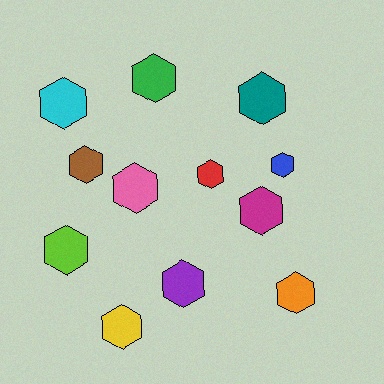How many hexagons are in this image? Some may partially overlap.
There are 12 hexagons.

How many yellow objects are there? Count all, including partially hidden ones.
There is 1 yellow object.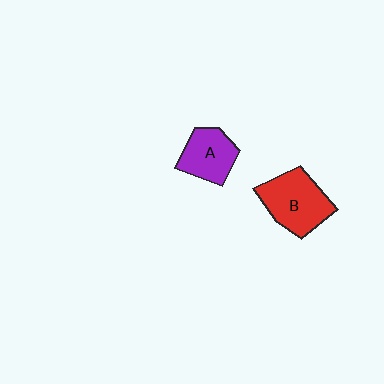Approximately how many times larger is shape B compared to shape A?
Approximately 1.4 times.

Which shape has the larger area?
Shape B (red).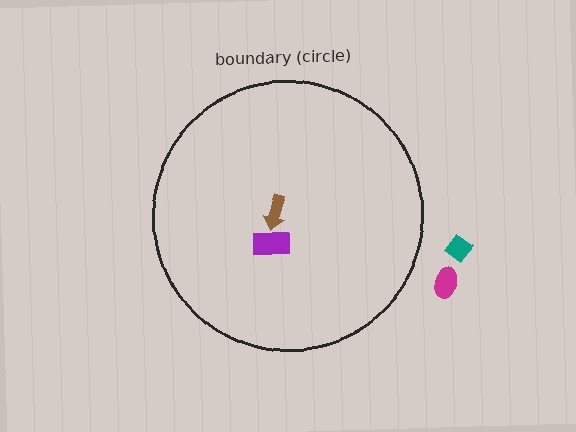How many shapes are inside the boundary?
2 inside, 2 outside.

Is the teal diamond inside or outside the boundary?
Outside.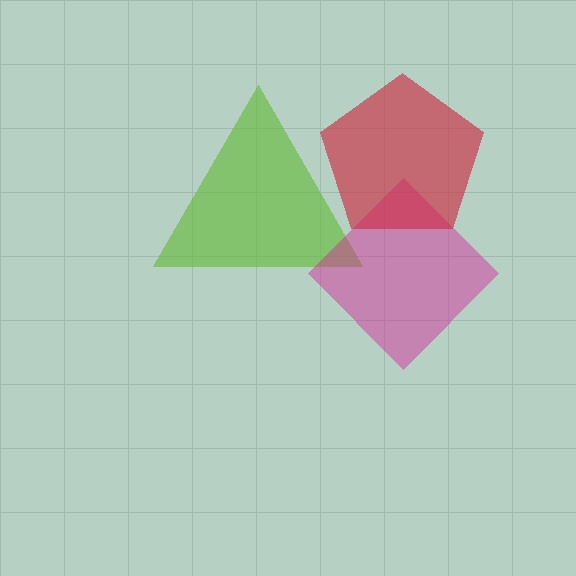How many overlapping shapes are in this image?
There are 3 overlapping shapes in the image.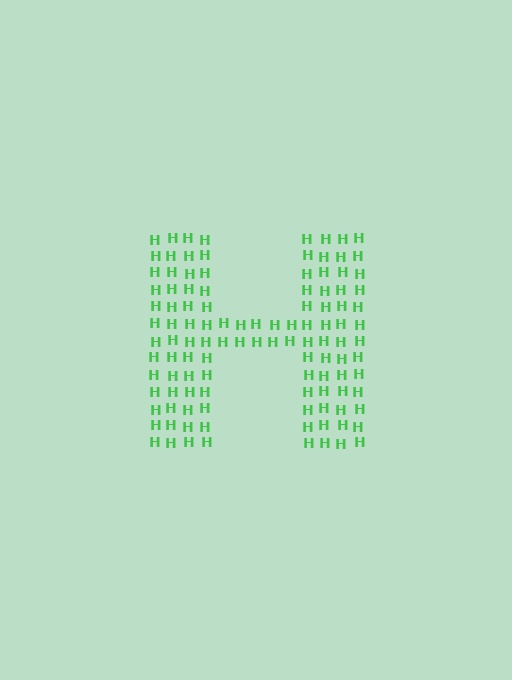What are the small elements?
The small elements are letter H's.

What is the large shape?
The large shape is the letter H.